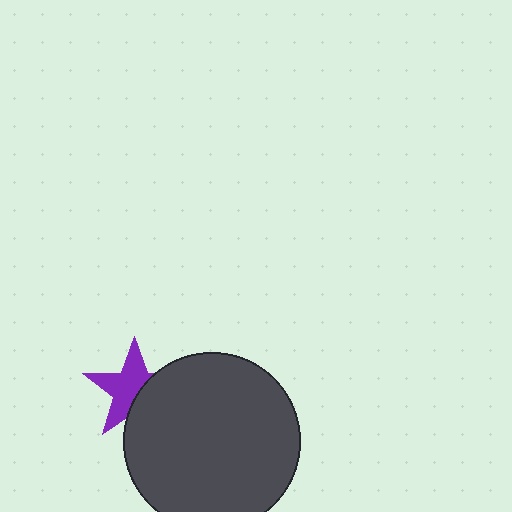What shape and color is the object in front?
The object in front is a dark gray circle.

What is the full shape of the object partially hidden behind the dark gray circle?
The partially hidden object is a purple star.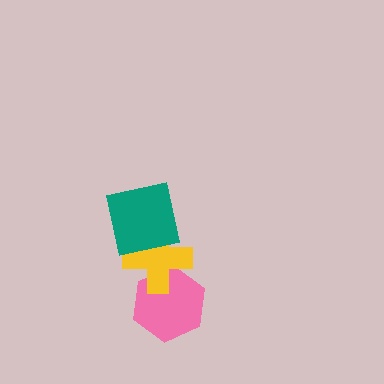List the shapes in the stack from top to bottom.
From top to bottom: the teal square, the yellow cross, the pink hexagon.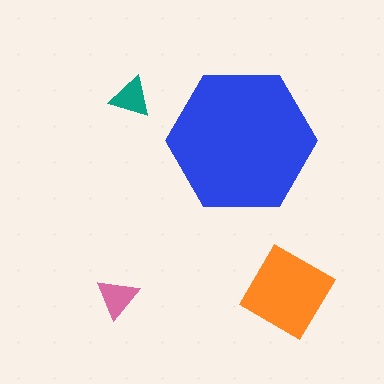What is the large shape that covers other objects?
A blue hexagon.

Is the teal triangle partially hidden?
No, the teal triangle is fully visible.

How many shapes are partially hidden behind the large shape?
0 shapes are partially hidden.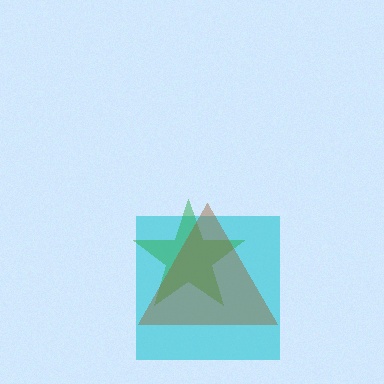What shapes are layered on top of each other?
The layered shapes are: a cyan square, a green star, a brown triangle.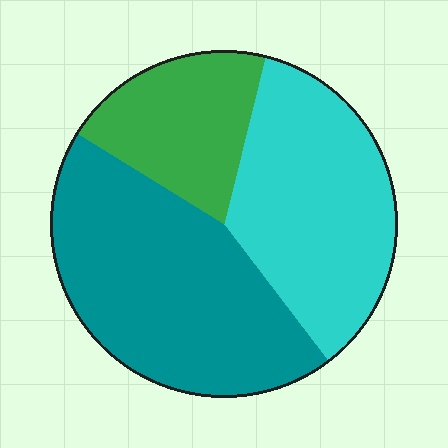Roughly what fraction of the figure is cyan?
Cyan covers around 35% of the figure.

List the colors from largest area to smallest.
From largest to smallest: teal, cyan, green.